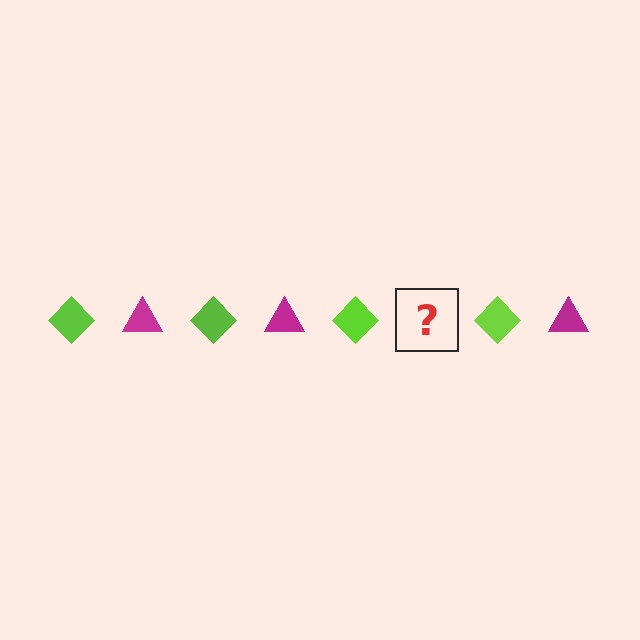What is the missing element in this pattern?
The missing element is a magenta triangle.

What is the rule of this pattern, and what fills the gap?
The rule is that the pattern alternates between lime diamond and magenta triangle. The gap should be filled with a magenta triangle.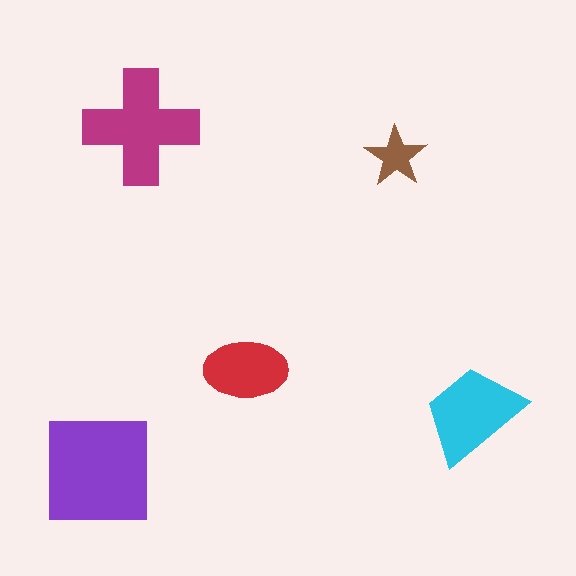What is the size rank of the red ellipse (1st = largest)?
4th.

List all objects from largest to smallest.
The purple square, the magenta cross, the cyan trapezoid, the red ellipse, the brown star.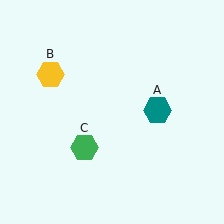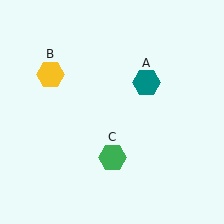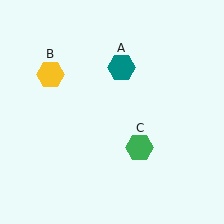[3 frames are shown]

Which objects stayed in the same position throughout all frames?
Yellow hexagon (object B) remained stationary.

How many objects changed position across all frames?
2 objects changed position: teal hexagon (object A), green hexagon (object C).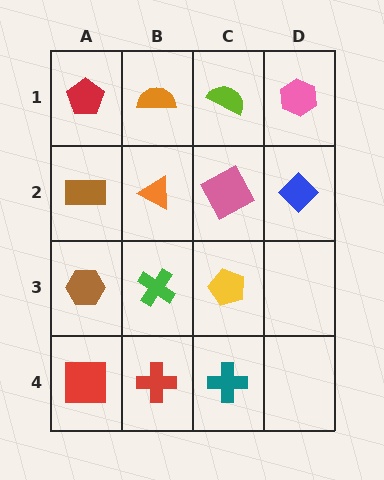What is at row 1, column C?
A lime semicircle.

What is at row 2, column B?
An orange triangle.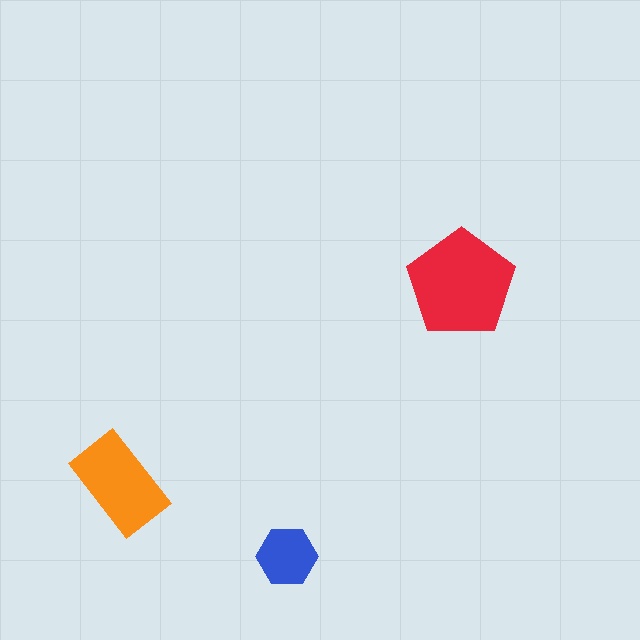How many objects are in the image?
There are 3 objects in the image.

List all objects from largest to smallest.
The red pentagon, the orange rectangle, the blue hexagon.